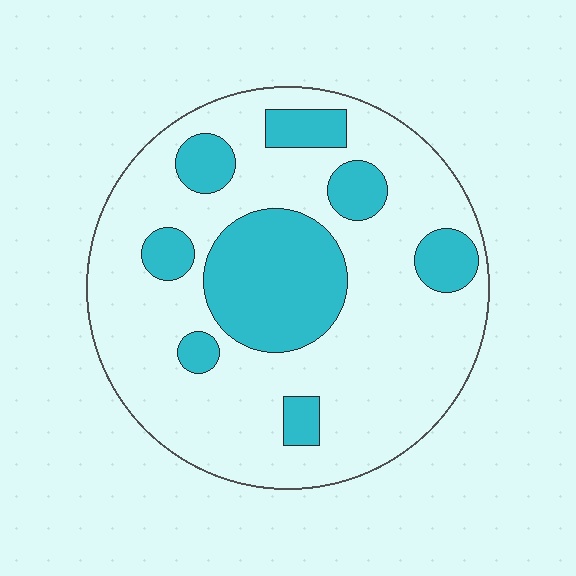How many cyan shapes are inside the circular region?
8.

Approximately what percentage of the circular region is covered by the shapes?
Approximately 25%.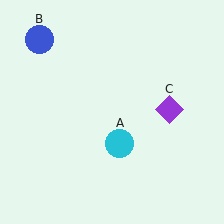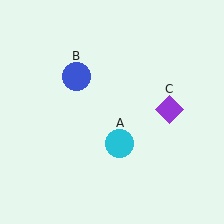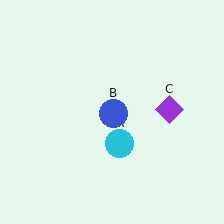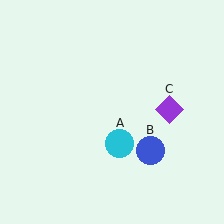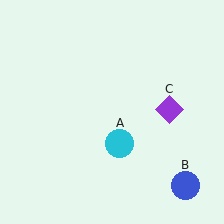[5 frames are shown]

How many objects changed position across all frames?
1 object changed position: blue circle (object B).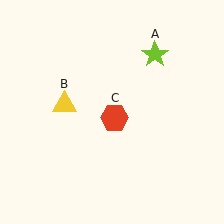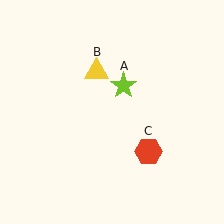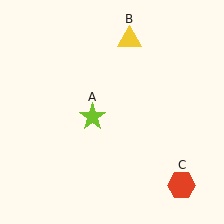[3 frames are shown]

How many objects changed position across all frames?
3 objects changed position: lime star (object A), yellow triangle (object B), red hexagon (object C).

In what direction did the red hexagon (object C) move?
The red hexagon (object C) moved down and to the right.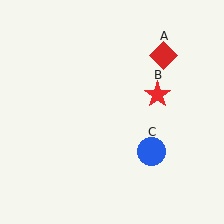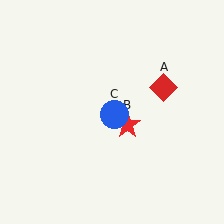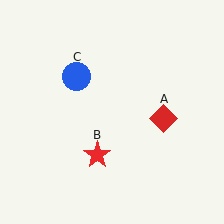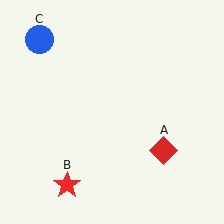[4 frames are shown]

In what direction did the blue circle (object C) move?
The blue circle (object C) moved up and to the left.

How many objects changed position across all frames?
3 objects changed position: red diamond (object A), red star (object B), blue circle (object C).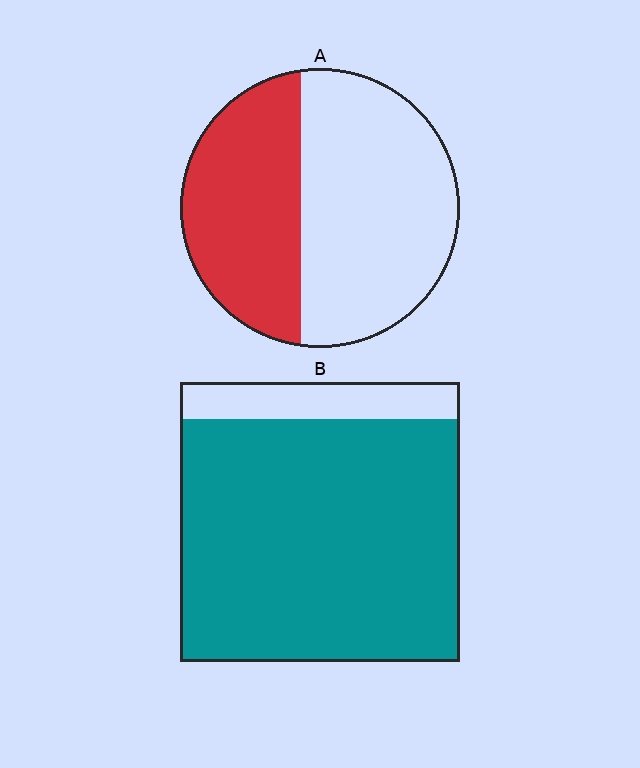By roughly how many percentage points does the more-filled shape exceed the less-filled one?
By roughly 45 percentage points (B over A).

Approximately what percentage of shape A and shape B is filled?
A is approximately 40% and B is approximately 85%.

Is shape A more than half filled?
No.